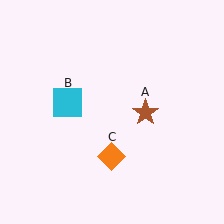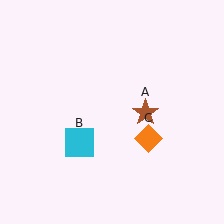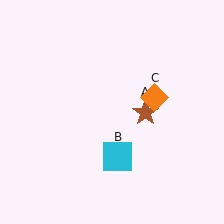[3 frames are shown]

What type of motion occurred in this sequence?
The cyan square (object B), orange diamond (object C) rotated counterclockwise around the center of the scene.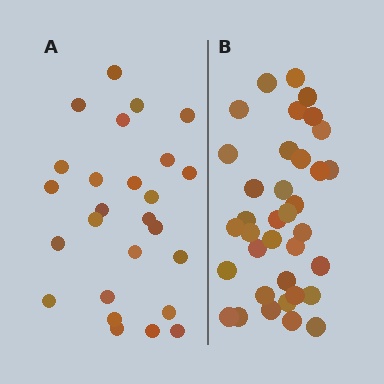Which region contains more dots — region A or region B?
Region B (the right region) has more dots.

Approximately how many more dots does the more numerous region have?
Region B has roughly 10 or so more dots than region A.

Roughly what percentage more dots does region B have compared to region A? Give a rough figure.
About 40% more.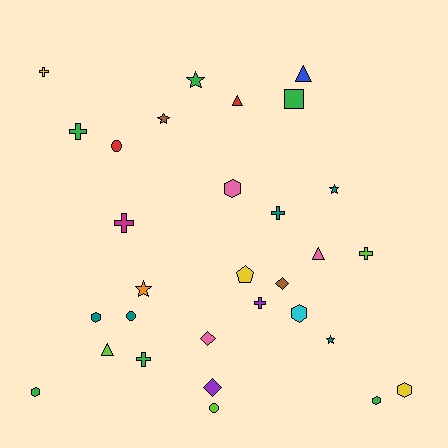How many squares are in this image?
There is 1 square.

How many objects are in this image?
There are 30 objects.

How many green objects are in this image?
There are 6 green objects.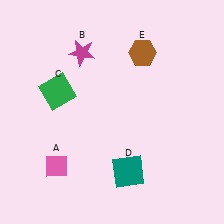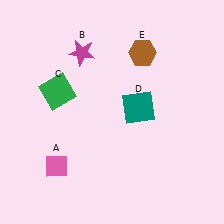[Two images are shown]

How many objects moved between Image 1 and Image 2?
1 object moved between the two images.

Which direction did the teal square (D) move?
The teal square (D) moved up.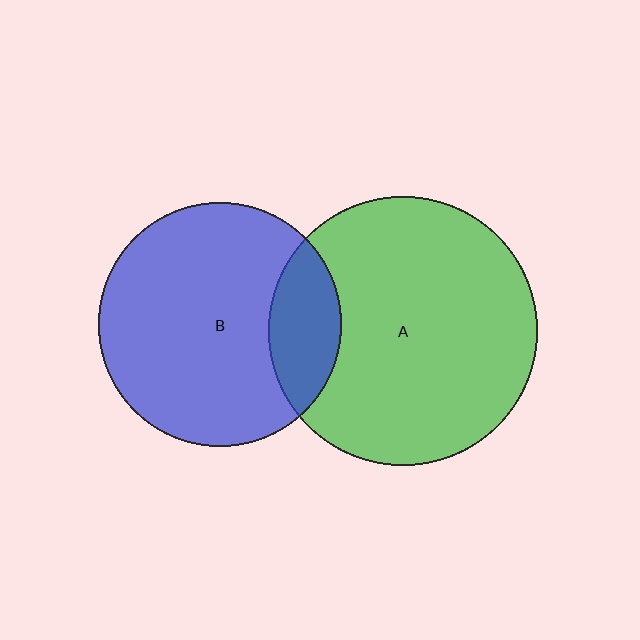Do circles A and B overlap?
Yes.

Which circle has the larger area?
Circle A (green).